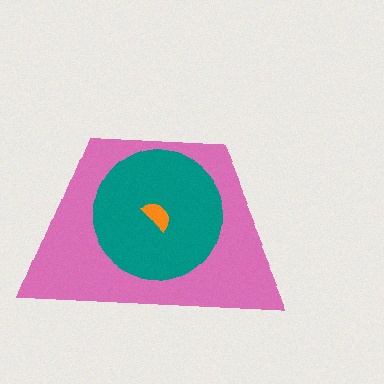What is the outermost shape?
The pink trapezoid.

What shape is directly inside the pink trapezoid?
The teal circle.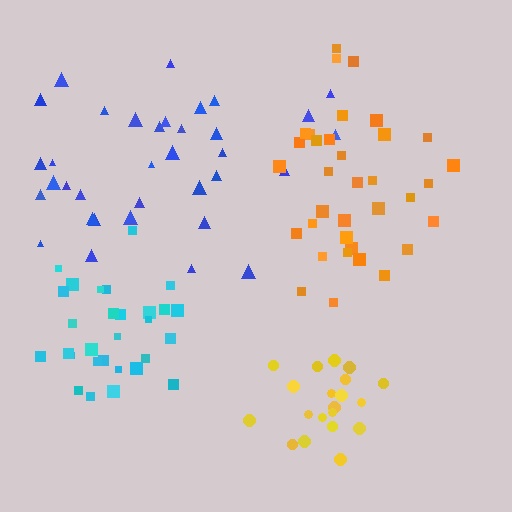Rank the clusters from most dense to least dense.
yellow, cyan, orange, blue.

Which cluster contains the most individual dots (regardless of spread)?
Blue (35).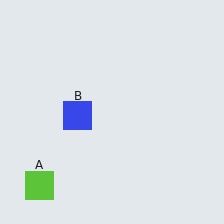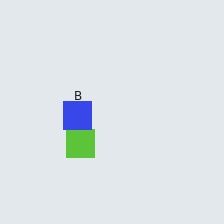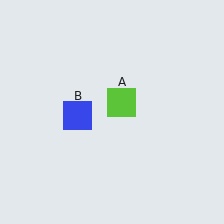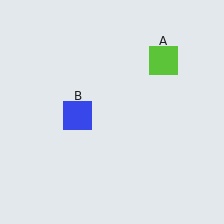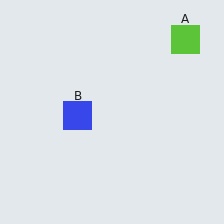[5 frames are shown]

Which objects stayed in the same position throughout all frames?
Blue square (object B) remained stationary.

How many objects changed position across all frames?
1 object changed position: lime square (object A).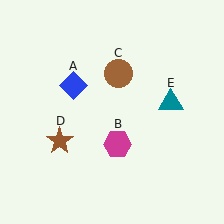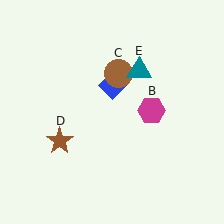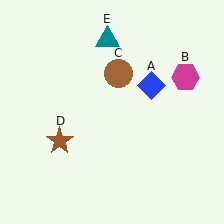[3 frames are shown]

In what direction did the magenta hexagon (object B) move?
The magenta hexagon (object B) moved up and to the right.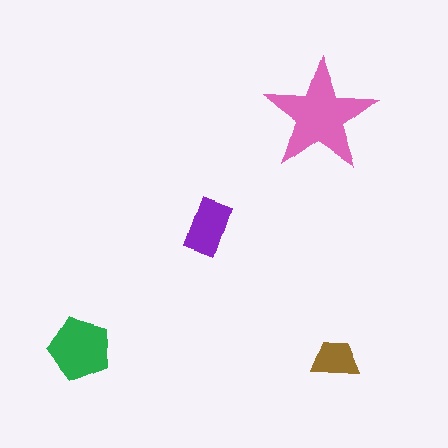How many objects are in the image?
There are 4 objects in the image.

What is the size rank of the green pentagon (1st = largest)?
2nd.